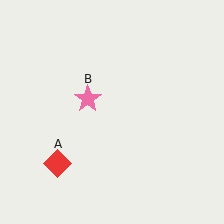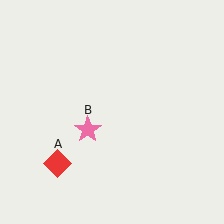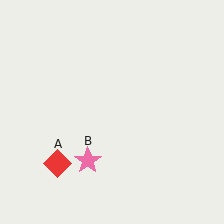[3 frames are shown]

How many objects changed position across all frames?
1 object changed position: pink star (object B).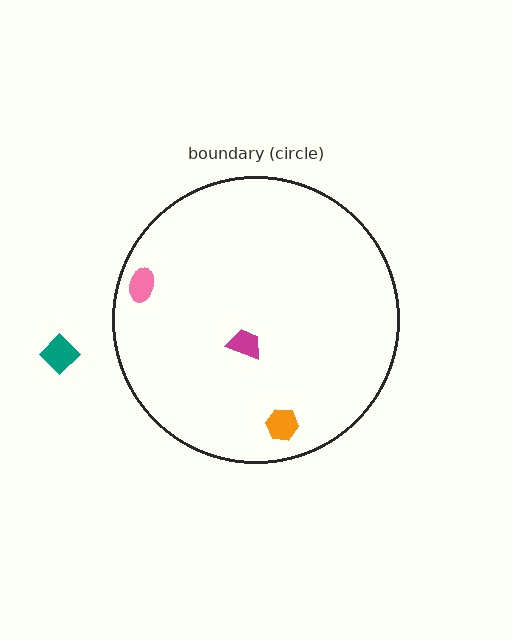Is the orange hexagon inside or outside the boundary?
Inside.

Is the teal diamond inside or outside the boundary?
Outside.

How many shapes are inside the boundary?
3 inside, 1 outside.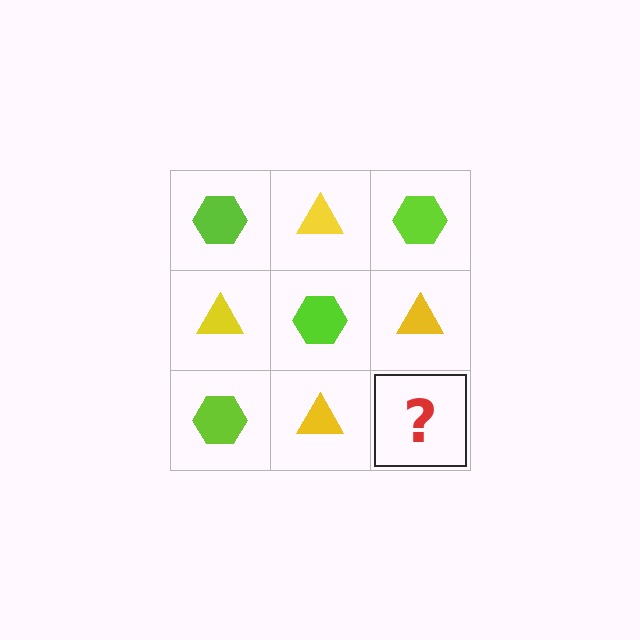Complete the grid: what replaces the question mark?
The question mark should be replaced with a lime hexagon.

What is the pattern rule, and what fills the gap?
The rule is that it alternates lime hexagon and yellow triangle in a checkerboard pattern. The gap should be filled with a lime hexagon.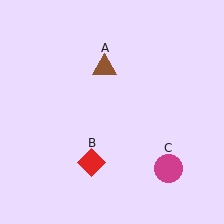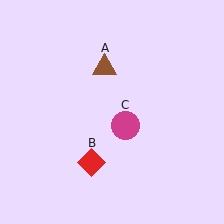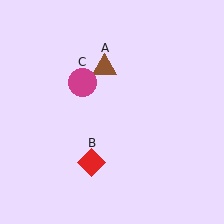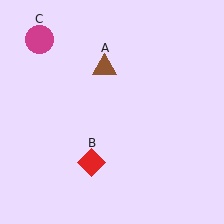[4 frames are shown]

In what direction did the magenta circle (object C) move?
The magenta circle (object C) moved up and to the left.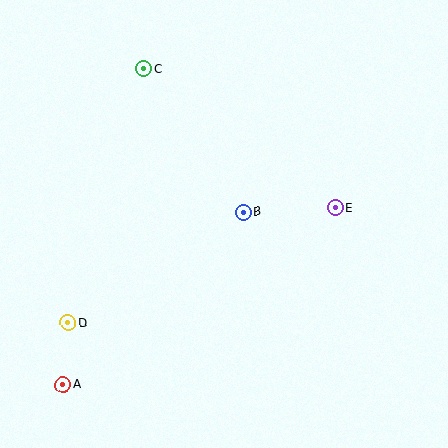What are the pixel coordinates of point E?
Point E is at (335, 208).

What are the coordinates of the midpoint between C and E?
The midpoint between C and E is at (239, 138).